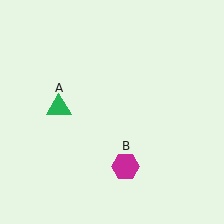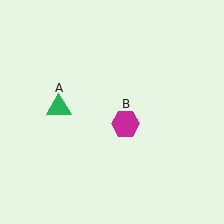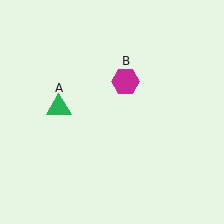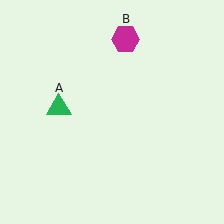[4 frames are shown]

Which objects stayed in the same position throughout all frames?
Green triangle (object A) remained stationary.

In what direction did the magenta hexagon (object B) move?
The magenta hexagon (object B) moved up.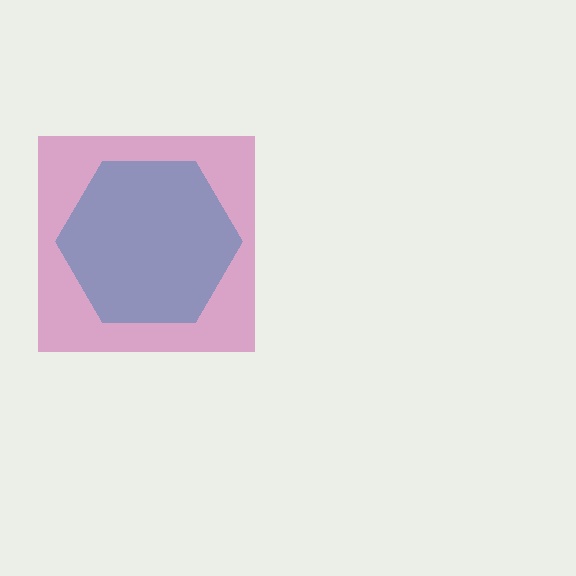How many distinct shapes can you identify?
There are 2 distinct shapes: a cyan hexagon, a magenta square.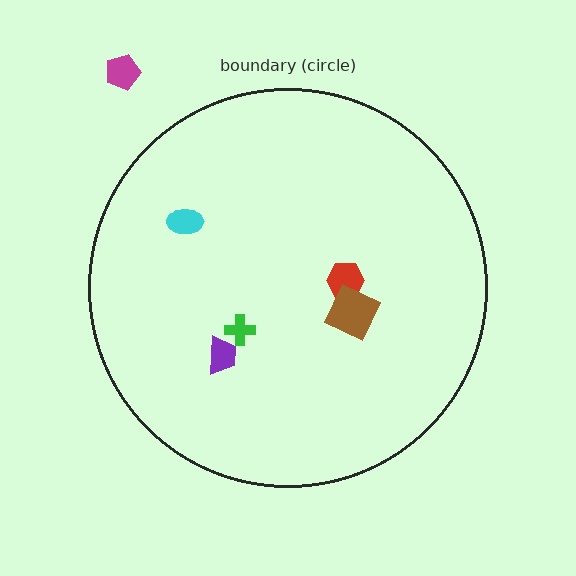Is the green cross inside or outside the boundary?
Inside.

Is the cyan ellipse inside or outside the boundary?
Inside.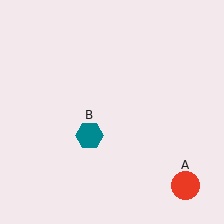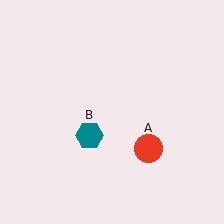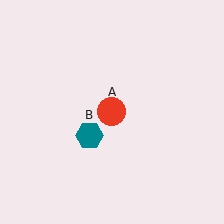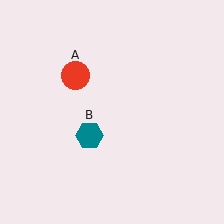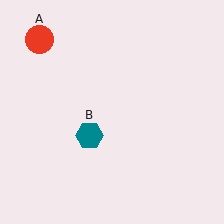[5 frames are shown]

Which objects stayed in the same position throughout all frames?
Teal hexagon (object B) remained stationary.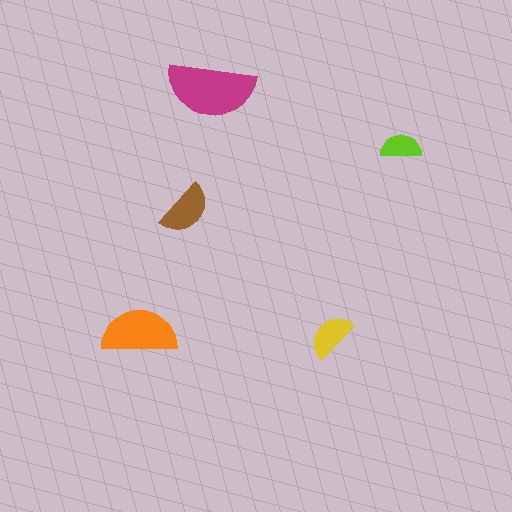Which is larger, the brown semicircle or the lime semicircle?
The brown one.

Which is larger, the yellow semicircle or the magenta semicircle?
The magenta one.